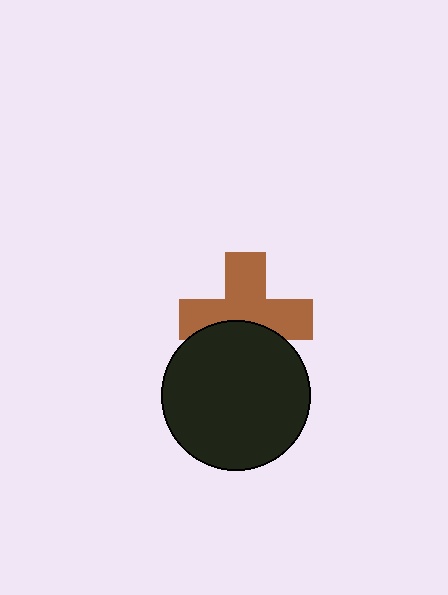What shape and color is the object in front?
The object in front is a black circle.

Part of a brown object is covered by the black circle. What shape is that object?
It is a cross.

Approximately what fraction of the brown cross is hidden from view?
Roughly 35% of the brown cross is hidden behind the black circle.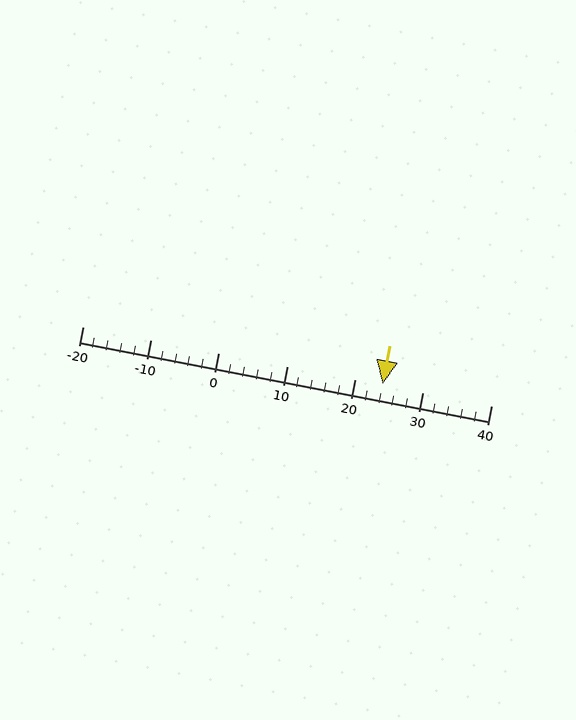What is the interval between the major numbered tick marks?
The major tick marks are spaced 10 units apart.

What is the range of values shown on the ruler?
The ruler shows values from -20 to 40.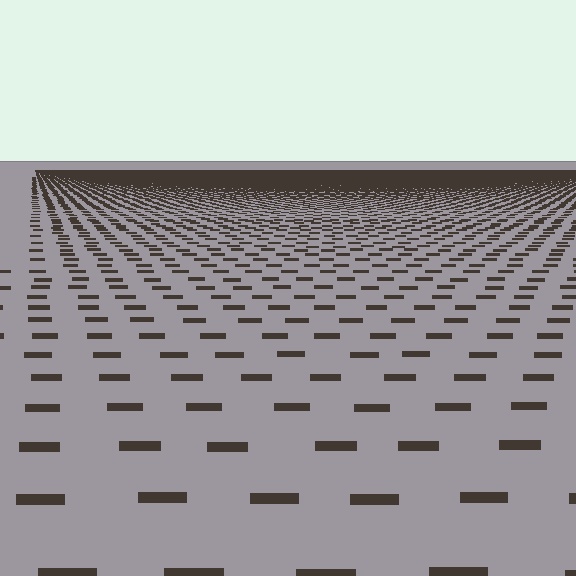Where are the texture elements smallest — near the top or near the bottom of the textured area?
Near the top.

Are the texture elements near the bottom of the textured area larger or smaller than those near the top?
Larger. Near the bottom, elements are closer to the viewer and appear at a bigger on-screen size.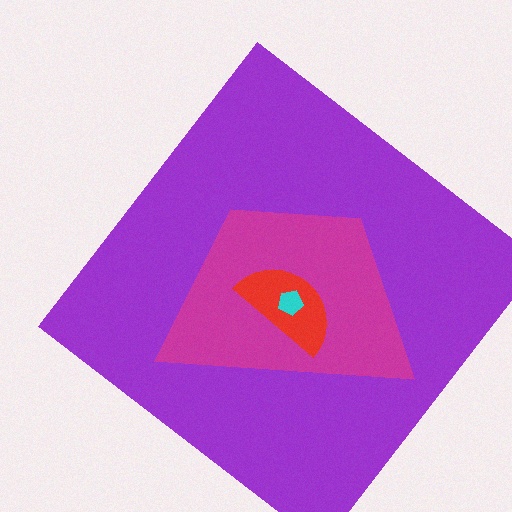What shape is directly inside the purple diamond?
The magenta trapezoid.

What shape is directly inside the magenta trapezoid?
The red semicircle.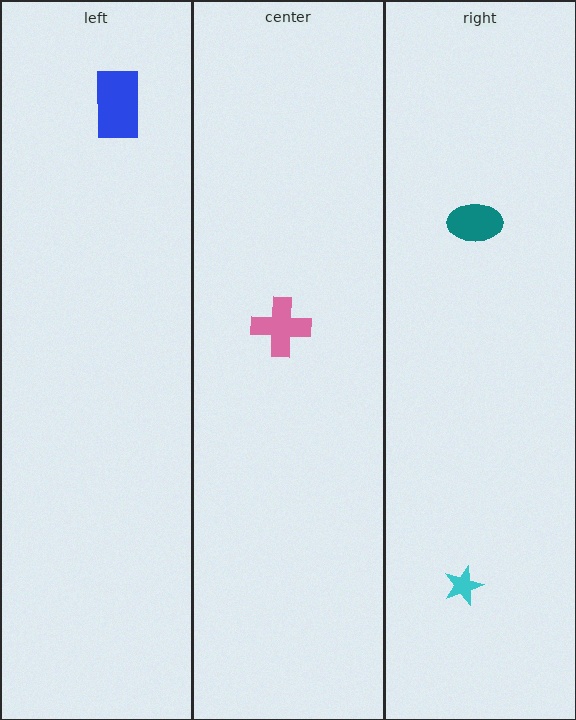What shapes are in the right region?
The teal ellipse, the cyan star.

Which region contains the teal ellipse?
The right region.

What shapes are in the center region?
The pink cross.